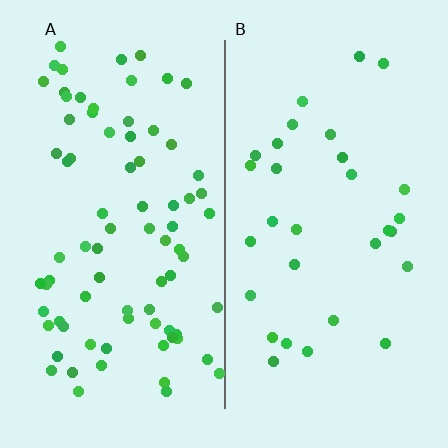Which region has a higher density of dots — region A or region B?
A (the left).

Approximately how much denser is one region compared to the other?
Approximately 2.6× — region A over region B.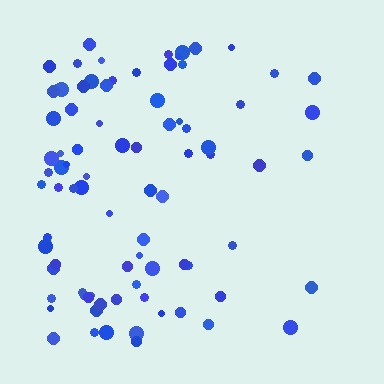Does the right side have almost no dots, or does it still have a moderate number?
Still a moderate number, just noticeably fewer than the left.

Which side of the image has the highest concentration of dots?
The left.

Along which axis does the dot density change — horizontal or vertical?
Horizontal.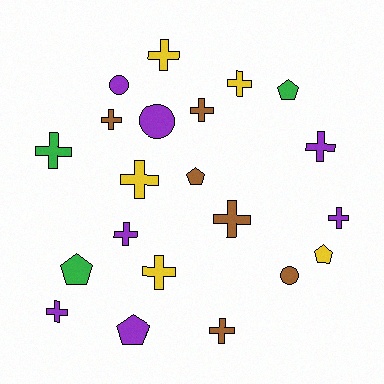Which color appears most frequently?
Purple, with 7 objects.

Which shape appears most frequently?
Cross, with 13 objects.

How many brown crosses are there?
There are 4 brown crosses.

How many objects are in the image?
There are 21 objects.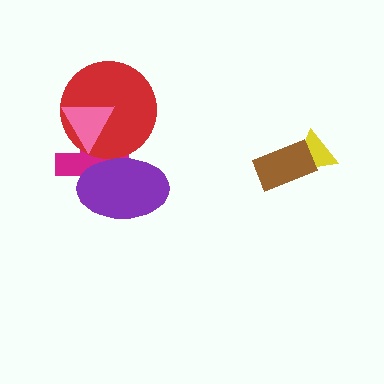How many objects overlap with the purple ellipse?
2 objects overlap with the purple ellipse.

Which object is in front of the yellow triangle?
The brown rectangle is in front of the yellow triangle.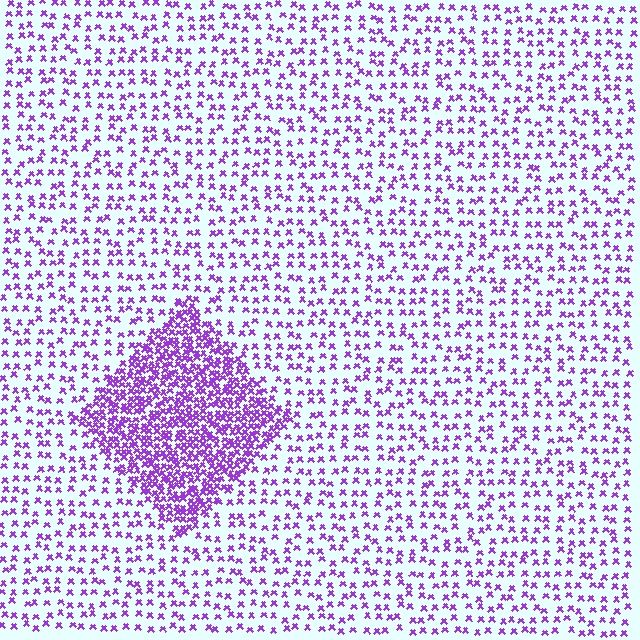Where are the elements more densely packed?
The elements are more densely packed inside the diamond boundary.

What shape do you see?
I see a diamond.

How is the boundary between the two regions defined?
The boundary is defined by a change in element density (approximately 2.8x ratio). All elements are the same color, size, and shape.